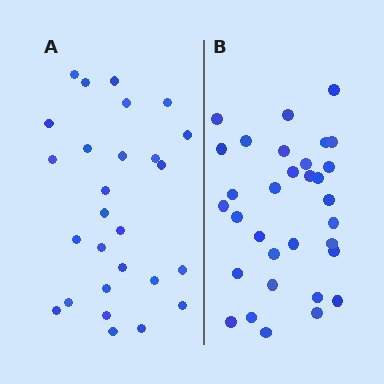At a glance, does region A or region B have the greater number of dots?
Region B (the right region) has more dots.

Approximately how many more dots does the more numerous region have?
Region B has about 5 more dots than region A.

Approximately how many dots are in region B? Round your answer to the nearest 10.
About 30 dots. (The exact count is 32, which rounds to 30.)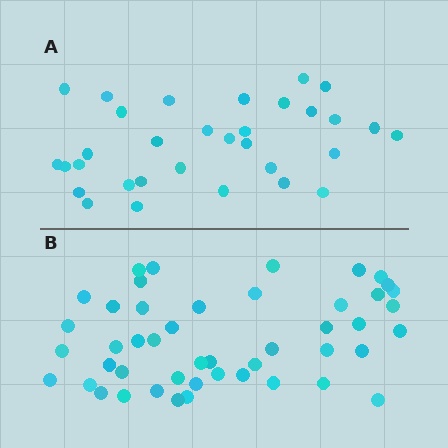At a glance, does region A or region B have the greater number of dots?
Region B (the bottom region) has more dots.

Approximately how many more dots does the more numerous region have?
Region B has approximately 15 more dots than region A.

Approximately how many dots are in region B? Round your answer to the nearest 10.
About 50 dots. (The exact count is 47, which rounds to 50.)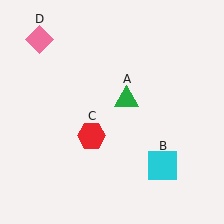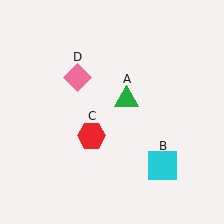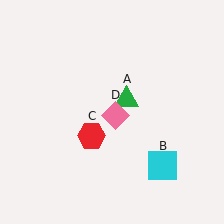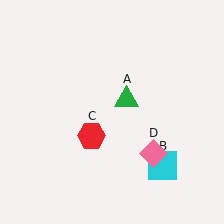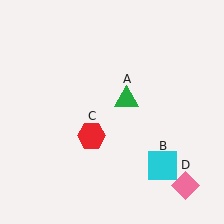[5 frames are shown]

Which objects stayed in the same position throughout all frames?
Green triangle (object A) and cyan square (object B) and red hexagon (object C) remained stationary.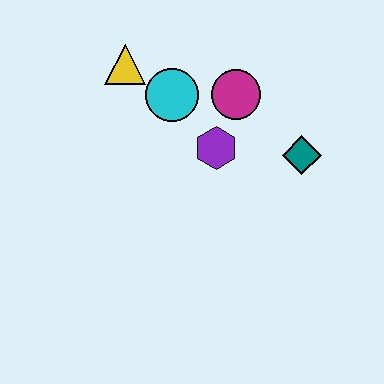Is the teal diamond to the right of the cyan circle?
Yes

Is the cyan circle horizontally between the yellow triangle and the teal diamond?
Yes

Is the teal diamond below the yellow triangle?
Yes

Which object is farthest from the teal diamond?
The yellow triangle is farthest from the teal diamond.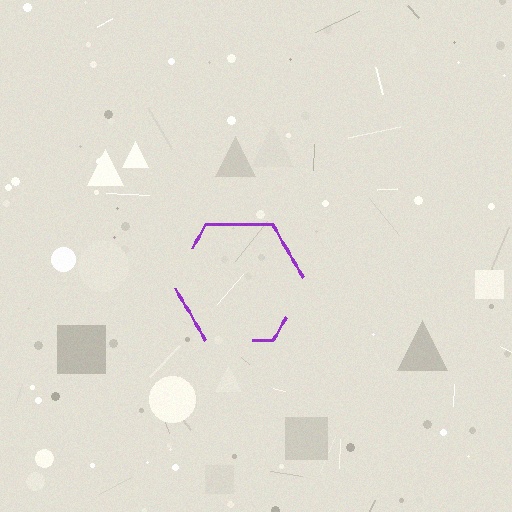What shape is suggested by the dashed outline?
The dashed outline suggests a hexagon.